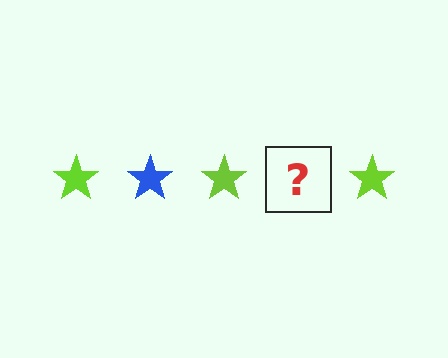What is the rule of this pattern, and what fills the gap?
The rule is that the pattern cycles through lime, blue stars. The gap should be filled with a blue star.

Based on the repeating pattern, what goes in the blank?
The blank should be a blue star.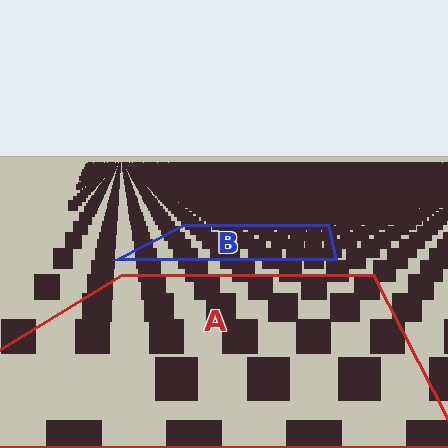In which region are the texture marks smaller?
The texture marks are smaller in region B, because it is farther away.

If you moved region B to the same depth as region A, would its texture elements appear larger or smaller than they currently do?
They would appear larger. At a closer depth, the same texture elements are projected at a bigger on-screen size.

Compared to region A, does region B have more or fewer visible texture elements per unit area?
Region B has more texture elements per unit area — they are packed more densely because it is farther away.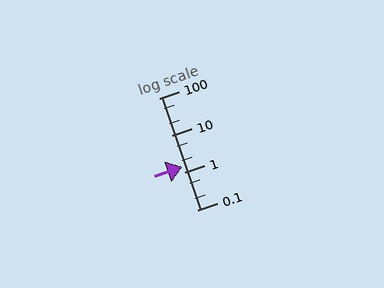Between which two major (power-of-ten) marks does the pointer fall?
The pointer is between 1 and 10.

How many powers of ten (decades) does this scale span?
The scale spans 3 decades, from 0.1 to 100.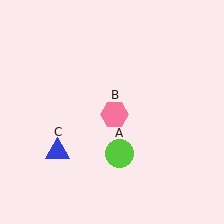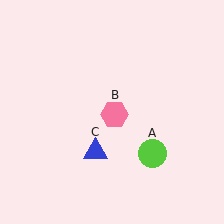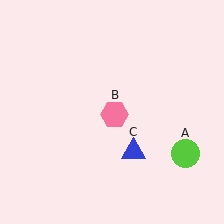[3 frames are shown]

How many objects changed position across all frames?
2 objects changed position: lime circle (object A), blue triangle (object C).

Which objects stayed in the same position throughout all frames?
Pink hexagon (object B) remained stationary.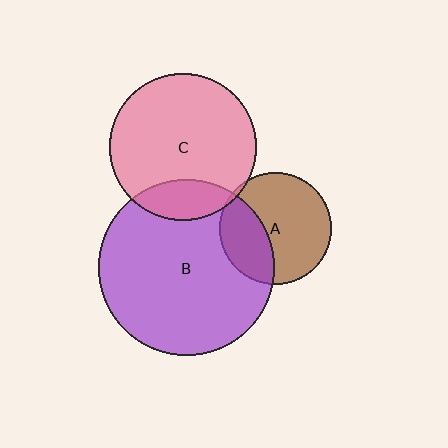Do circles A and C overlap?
Yes.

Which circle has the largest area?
Circle B (purple).